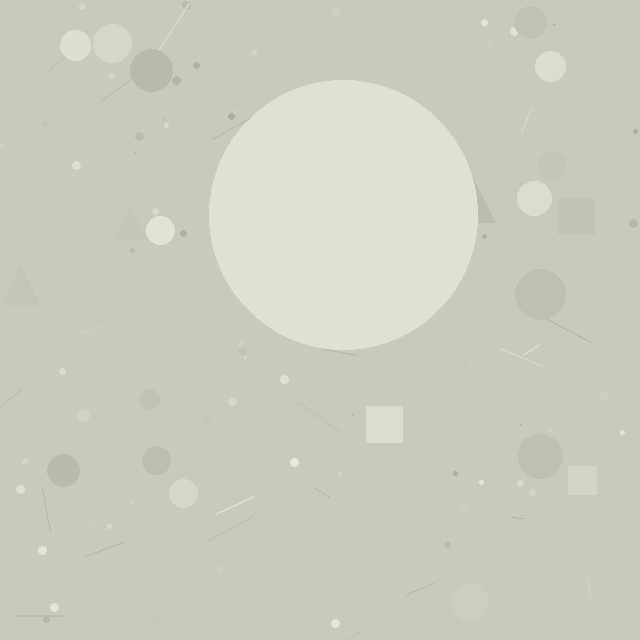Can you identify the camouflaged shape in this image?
The camouflaged shape is a circle.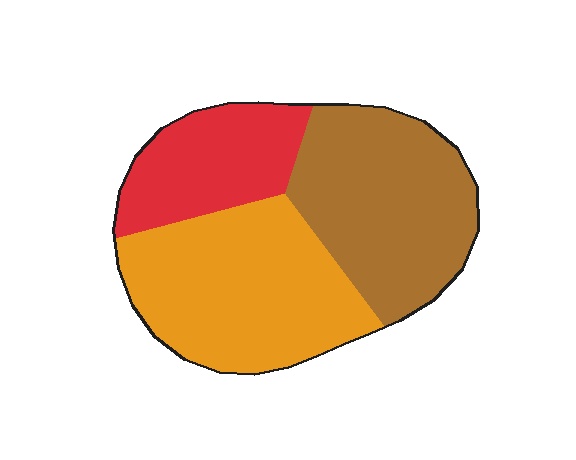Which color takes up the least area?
Red, at roughly 20%.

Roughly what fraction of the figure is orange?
Orange covers around 40% of the figure.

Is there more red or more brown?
Brown.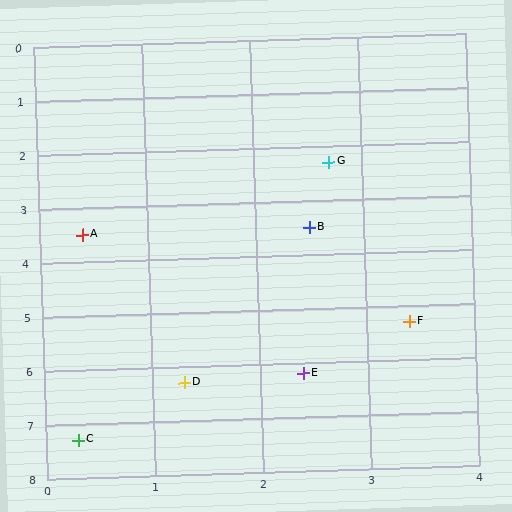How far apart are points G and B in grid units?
Points G and B are about 1.2 grid units apart.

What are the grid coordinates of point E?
Point E is at approximately (2.4, 6.2).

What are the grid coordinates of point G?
Point G is at approximately (2.7, 2.3).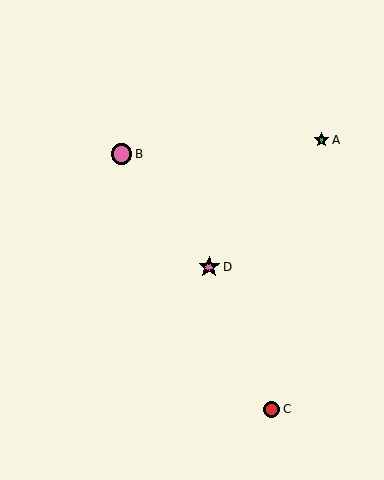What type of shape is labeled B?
Shape B is a pink circle.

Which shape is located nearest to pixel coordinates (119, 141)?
The pink circle (labeled B) at (122, 154) is nearest to that location.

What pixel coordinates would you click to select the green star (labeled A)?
Click at (321, 140) to select the green star A.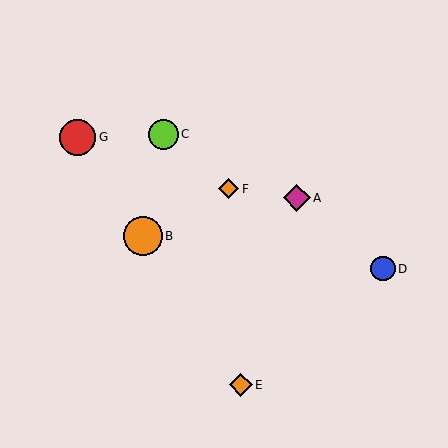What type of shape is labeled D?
Shape D is a blue circle.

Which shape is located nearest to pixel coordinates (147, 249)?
The orange circle (labeled B) at (143, 236) is nearest to that location.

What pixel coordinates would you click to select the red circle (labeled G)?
Click at (78, 137) to select the red circle G.